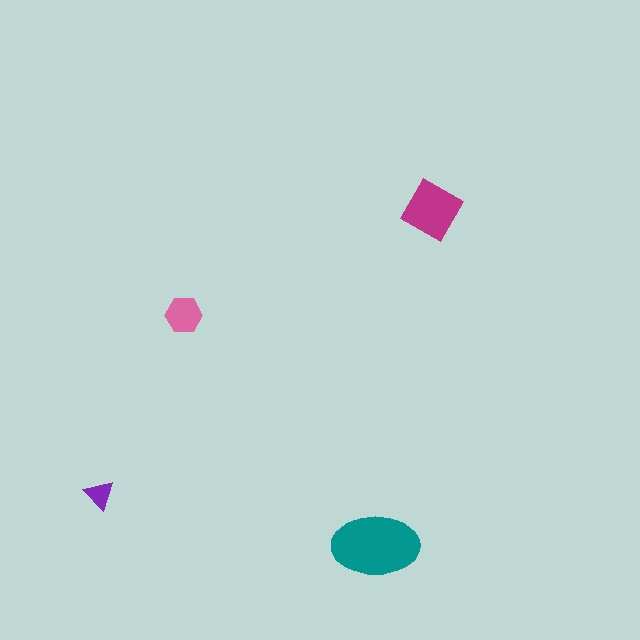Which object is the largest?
The teal ellipse.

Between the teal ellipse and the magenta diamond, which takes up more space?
The teal ellipse.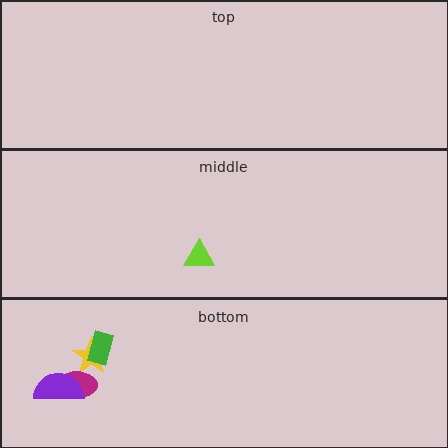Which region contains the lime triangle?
The middle region.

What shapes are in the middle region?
The lime triangle.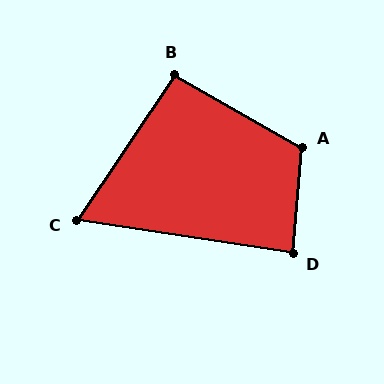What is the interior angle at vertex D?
Approximately 86 degrees (approximately right).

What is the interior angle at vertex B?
Approximately 94 degrees (approximately right).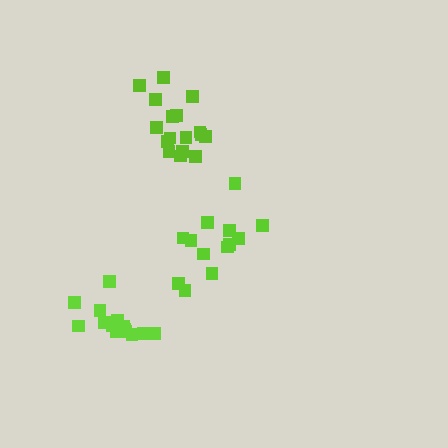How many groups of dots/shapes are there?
There are 3 groups.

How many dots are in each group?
Group 1: 13 dots, Group 2: 14 dots, Group 3: 17 dots (44 total).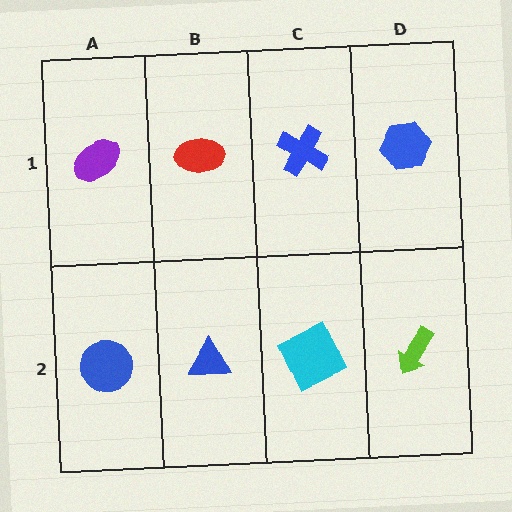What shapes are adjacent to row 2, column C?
A blue cross (row 1, column C), a blue triangle (row 2, column B), a lime arrow (row 2, column D).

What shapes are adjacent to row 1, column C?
A cyan square (row 2, column C), a red ellipse (row 1, column B), a blue hexagon (row 1, column D).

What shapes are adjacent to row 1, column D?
A lime arrow (row 2, column D), a blue cross (row 1, column C).